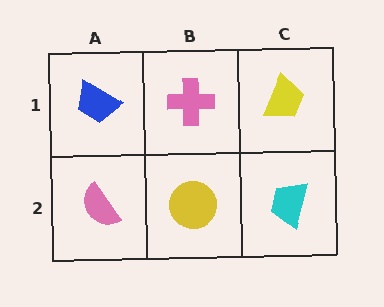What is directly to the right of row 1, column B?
A yellow trapezoid.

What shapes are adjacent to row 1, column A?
A pink semicircle (row 2, column A), a pink cross (row 1, column B).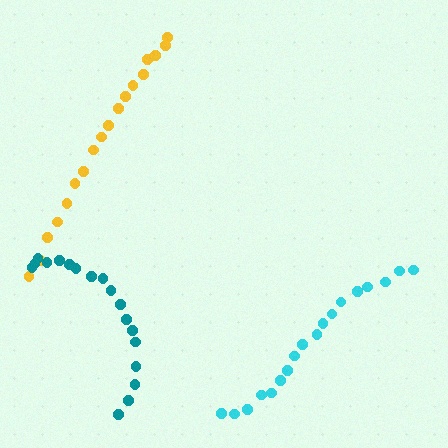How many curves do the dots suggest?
There are 3 distinct paths.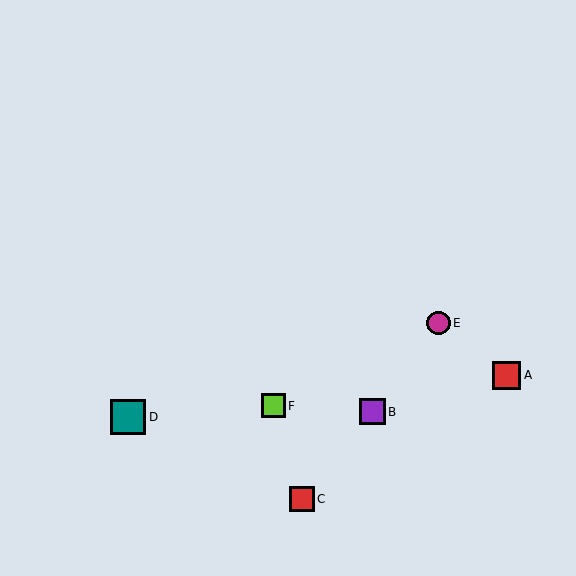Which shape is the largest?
The teal square (labeled D) is the largest.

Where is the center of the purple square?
The center of the purple square is at (372, 412).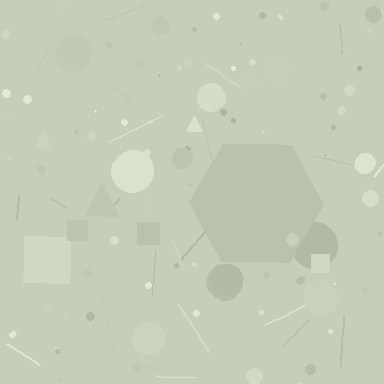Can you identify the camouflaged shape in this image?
The camouflaged shape is a hexagon.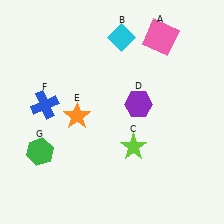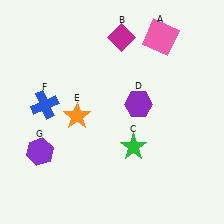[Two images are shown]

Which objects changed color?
B changed from cyan to magenta. C changed from lime to green. G changed from green to purple.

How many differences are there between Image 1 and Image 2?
There are 3 differences between the two images.